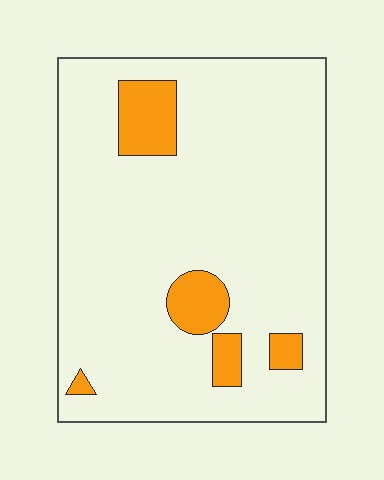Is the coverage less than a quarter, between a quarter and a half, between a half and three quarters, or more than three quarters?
Less than a quarter.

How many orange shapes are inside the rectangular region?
5.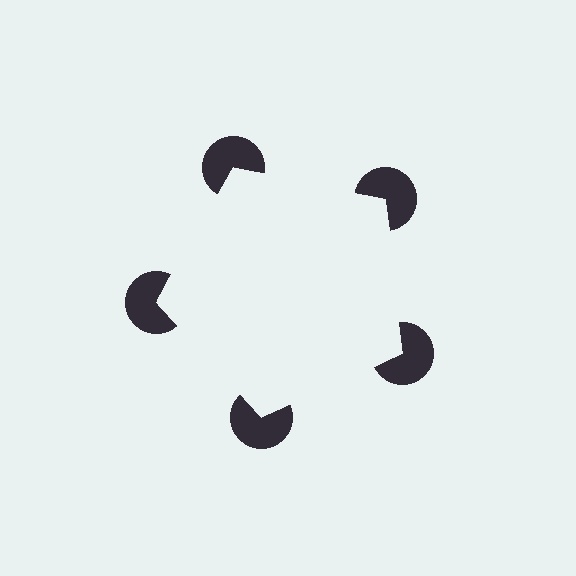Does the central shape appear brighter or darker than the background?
It typically appears slightly brighter than the background, even though no actual brightness change is drawn.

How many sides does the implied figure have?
5 sides.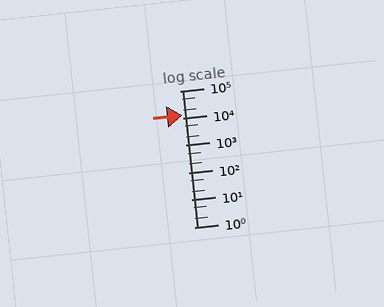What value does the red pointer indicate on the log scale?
The pointer indicates approximately 13000.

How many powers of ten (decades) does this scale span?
The scale spans 5 decades, from 1 to 100000.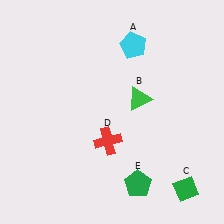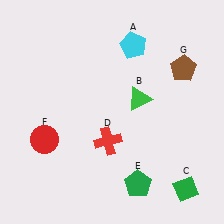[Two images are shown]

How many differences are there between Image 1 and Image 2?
There are 2 differences between the two images.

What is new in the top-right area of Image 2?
A brown pentagon (G) was added in the top-right area of Image 2.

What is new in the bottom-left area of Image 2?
A red circle (F) was added in the bottom-left area of Image 2.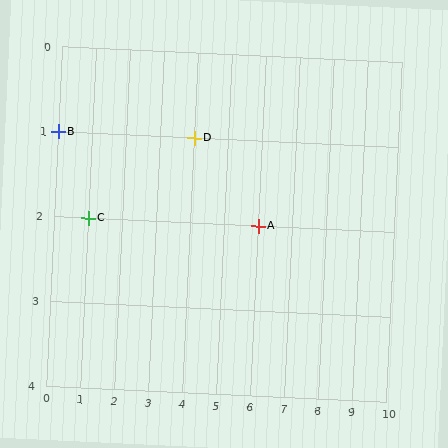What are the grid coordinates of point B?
Point B is at grid coordinates (0, 1).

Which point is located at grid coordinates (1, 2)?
Point C is at (1, 2).